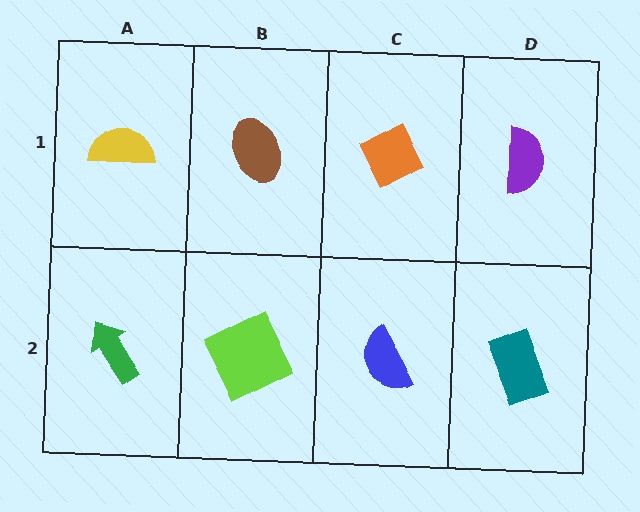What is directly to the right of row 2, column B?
A blue semicircle.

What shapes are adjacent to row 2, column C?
An orange diamond (row 1, column C), a lime square (row 2, column B), a teal rectangle (row 2, column D).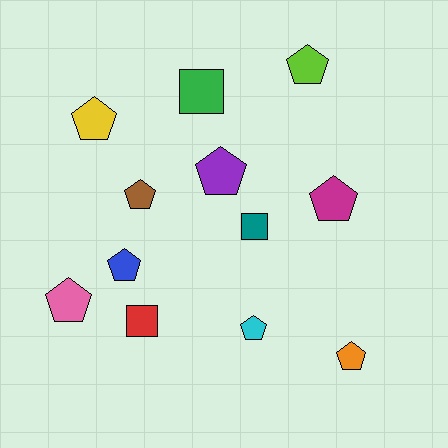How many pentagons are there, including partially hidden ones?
There are 9 pentagons.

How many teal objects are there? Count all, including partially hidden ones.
There is 1 teal object.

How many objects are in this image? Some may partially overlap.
There are 12 objects.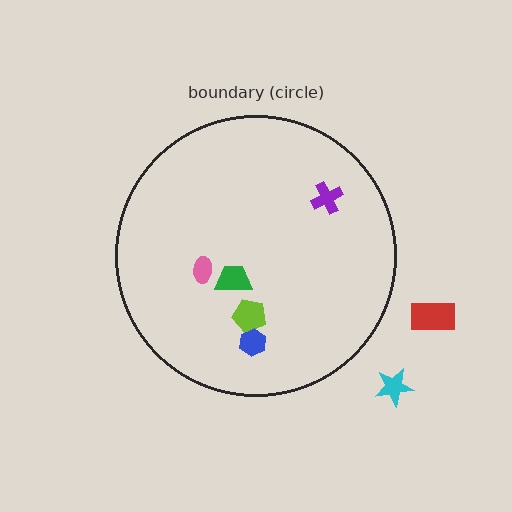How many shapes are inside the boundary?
5 inside, 2 outside.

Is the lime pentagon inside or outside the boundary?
Inside.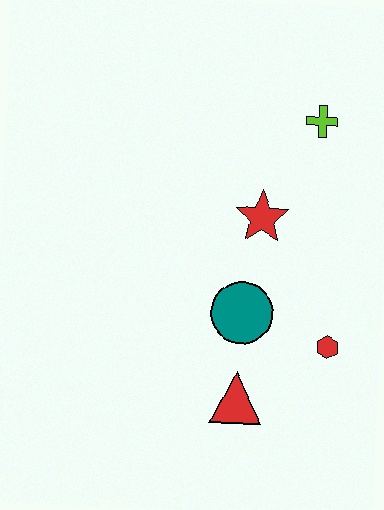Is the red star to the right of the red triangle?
Yes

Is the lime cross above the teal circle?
Yes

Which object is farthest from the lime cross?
The red triangle is farthest from the lime cross.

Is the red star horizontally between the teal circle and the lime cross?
Yes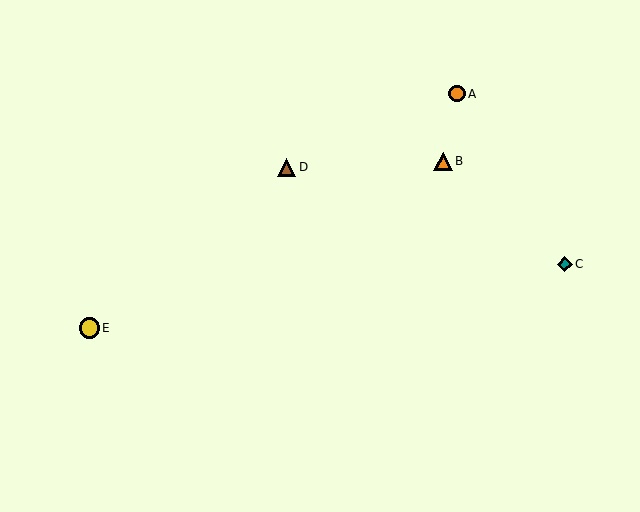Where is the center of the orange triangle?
The center of the orange triangle is at (443, 161).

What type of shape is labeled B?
Shape B is an orange triangle.